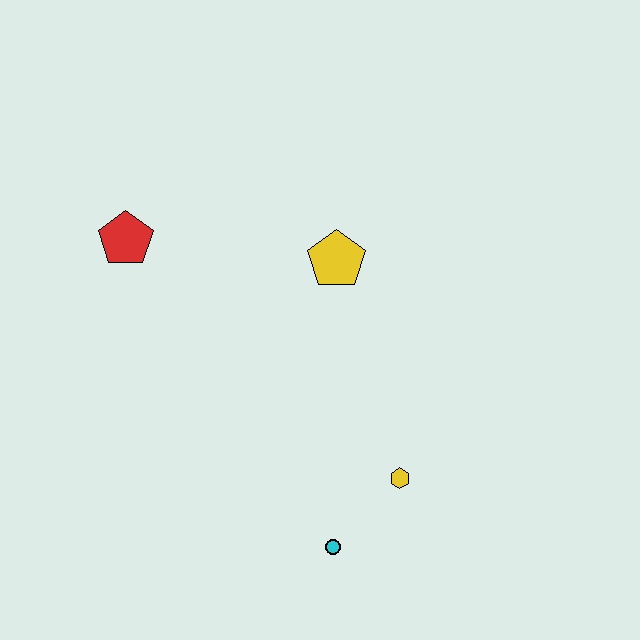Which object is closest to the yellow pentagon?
The red pentagon is closest to the yellow pentagon.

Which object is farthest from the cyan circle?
The red pentagon is farthest from the cyan circle.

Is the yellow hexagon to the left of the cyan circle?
No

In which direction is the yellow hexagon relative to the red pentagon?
The yellow hexagon is to the right of the red pentagon.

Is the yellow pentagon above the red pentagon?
No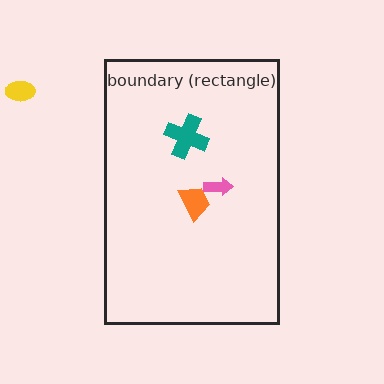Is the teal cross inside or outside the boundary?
Inside.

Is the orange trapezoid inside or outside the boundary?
Inside.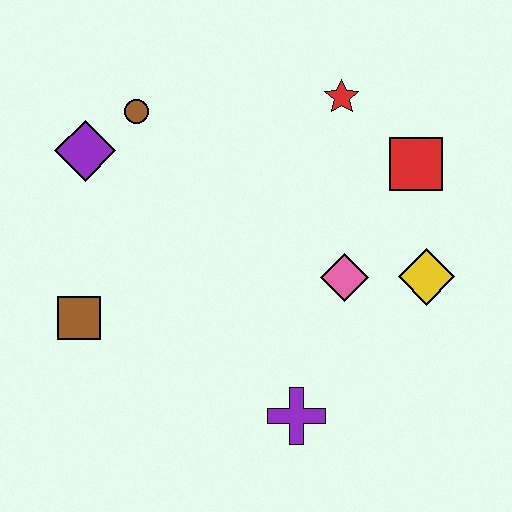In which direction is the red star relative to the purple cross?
The red star is above the purple cross.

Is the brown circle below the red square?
No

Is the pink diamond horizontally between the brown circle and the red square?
Yes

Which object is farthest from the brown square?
The red square is farthest from the brown square.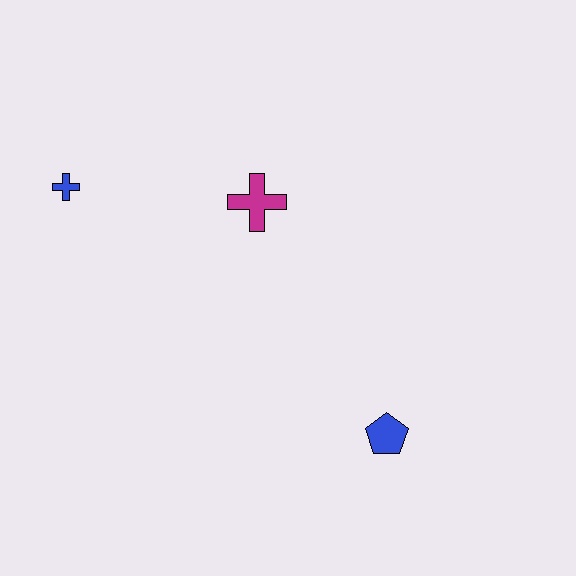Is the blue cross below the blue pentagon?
No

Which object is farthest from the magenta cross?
The blue pentagon is farthest from the magenta cross.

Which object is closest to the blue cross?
The magenta cross is closest to the blue cross.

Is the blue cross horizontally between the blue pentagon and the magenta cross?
No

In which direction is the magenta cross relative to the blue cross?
The magenta cross is to the right of the blue cross.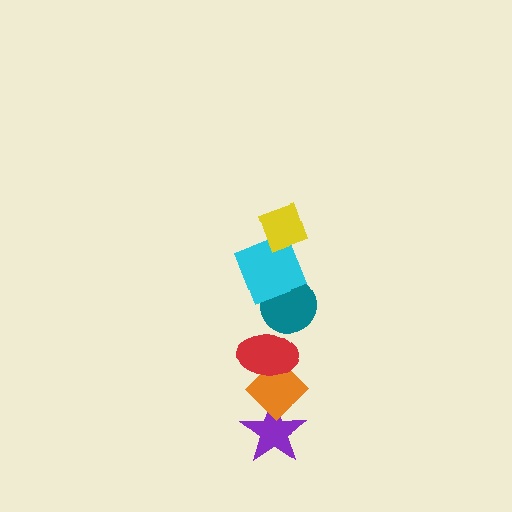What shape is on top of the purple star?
The orange diamond is on top of the purple star.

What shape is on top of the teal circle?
The cyan square is on top of the teal circle.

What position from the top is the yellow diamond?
The yellow diamond is 1st from the top.